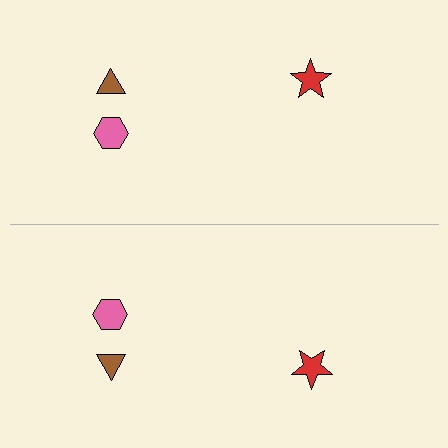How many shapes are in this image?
There are 6 shapes in this image.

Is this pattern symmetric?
Yes, this pattern has bilateral (reflection) symmetry.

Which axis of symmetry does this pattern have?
The pattern has a horizontal axis of symmetry running through the center of the image.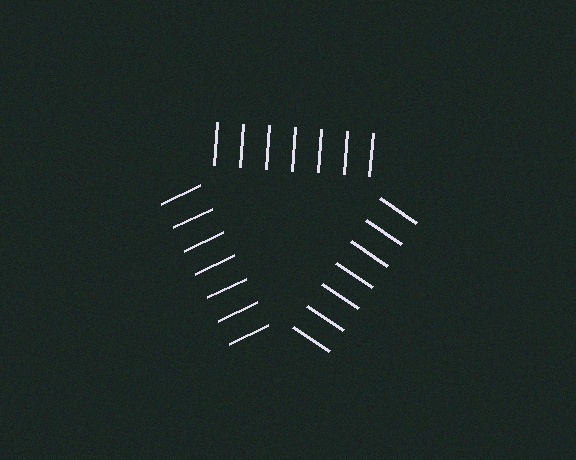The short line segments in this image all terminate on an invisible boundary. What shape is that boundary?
An illusory triangle — the line segments terminate on its edges but no continuous stroke is drawn.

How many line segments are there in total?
21 — 7 along each of the 3 edges.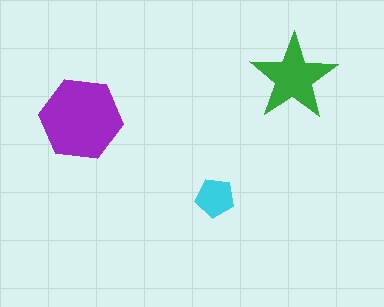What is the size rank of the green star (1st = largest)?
2nd.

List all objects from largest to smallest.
The purple hexagon, the green star, the cyan pentagon.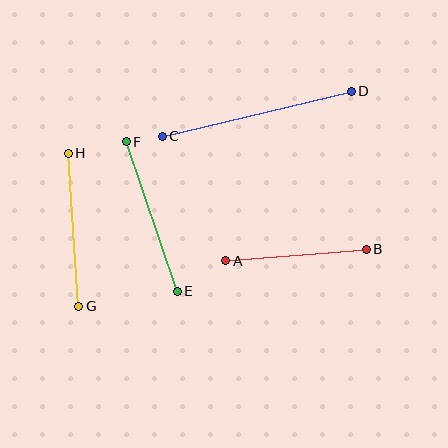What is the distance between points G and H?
The distance is approximately 153 pixels.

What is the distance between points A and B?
The distance is approximately 141 pixels.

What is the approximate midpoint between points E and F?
The midpoint is at approximately (152, 217) pixels.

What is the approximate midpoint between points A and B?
The midpoint is at approximately (296, 255) pixels.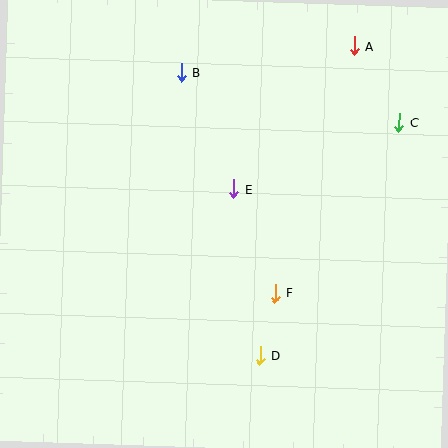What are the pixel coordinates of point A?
Point A is at (354, 46).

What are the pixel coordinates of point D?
Point D is at (260, 356).